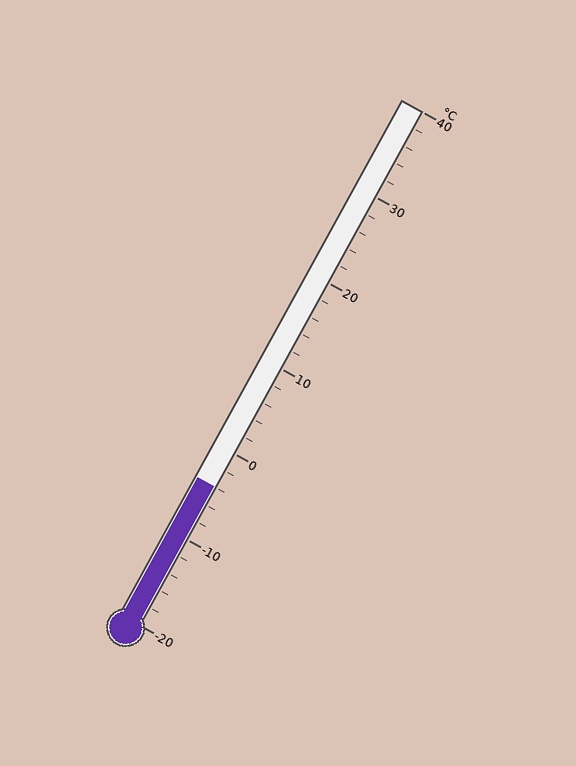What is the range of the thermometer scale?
The thermometer scale ranges from -20°C to 40°C.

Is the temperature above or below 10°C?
The temperature is below 10°C.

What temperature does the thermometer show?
The thermometer shows approximately -4°C.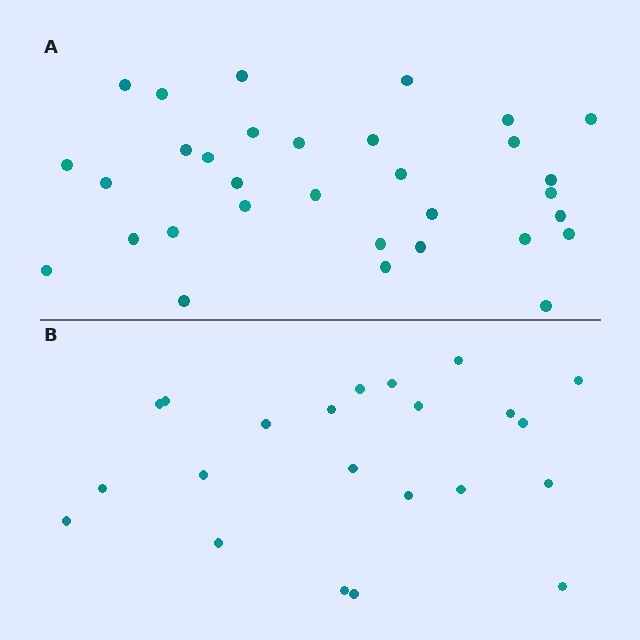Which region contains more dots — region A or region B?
Region A (the top region) has more dots.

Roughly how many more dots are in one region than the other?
Region A has roughly 10 or so more dots than region B.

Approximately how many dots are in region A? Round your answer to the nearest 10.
About 30 dots. (The exact count is 32, which rounds to 30.)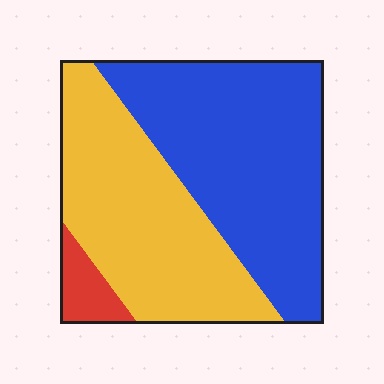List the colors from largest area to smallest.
From largest to smallest: blue, yellow, red.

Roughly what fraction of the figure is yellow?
Yellow takes up between a third and a half of the figure.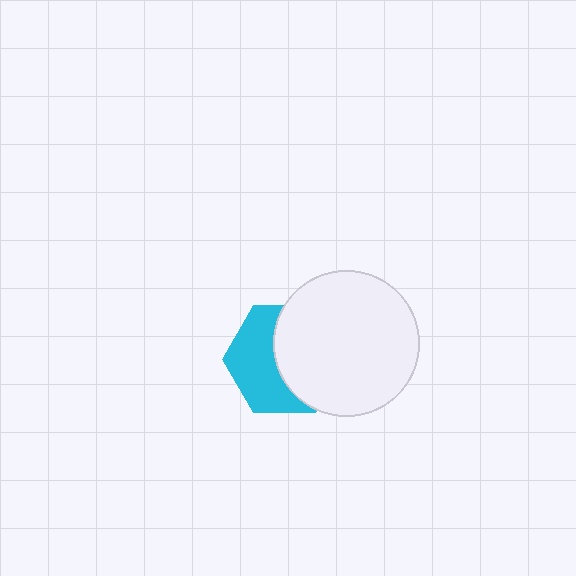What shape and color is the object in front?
The object in front is a white circle.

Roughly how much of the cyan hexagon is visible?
About half of it is visible (roughly 48%).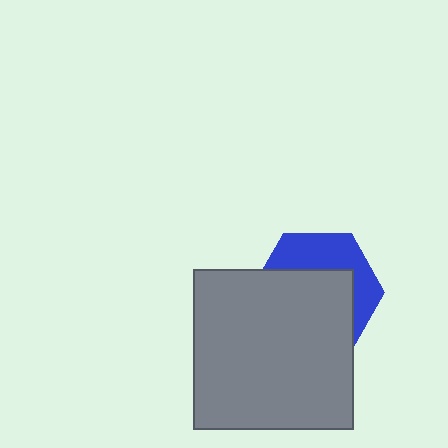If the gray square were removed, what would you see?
You would see the complete blue hexagon.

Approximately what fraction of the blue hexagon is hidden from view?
Roughly 61% of the blue hexagon is hidden behind the gray square.